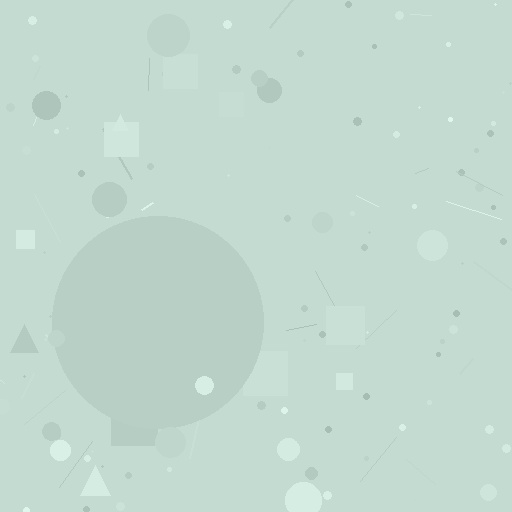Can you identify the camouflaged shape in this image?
The camouflaged shape is a circle.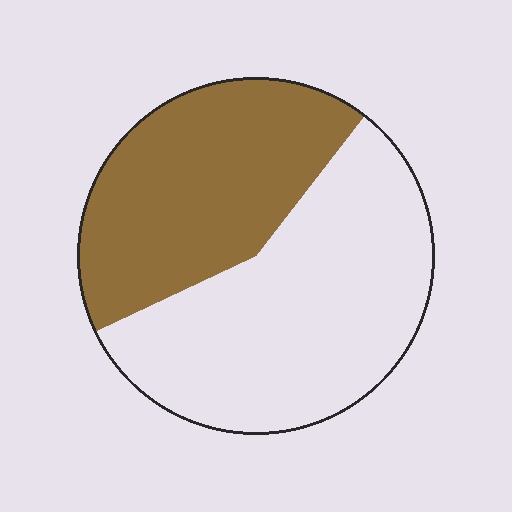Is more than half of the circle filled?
No.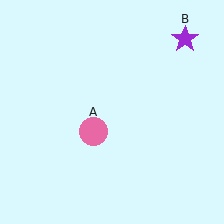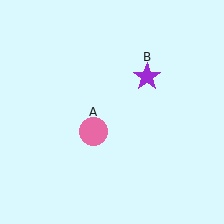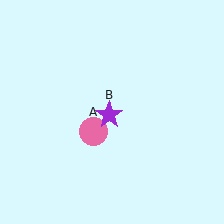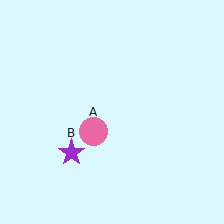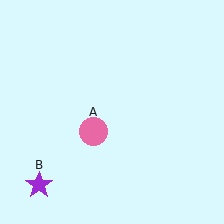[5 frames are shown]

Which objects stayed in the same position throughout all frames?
Pink circle (object A) remained stationary.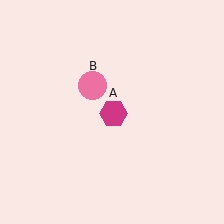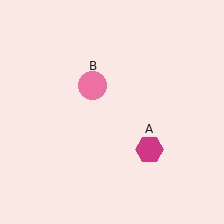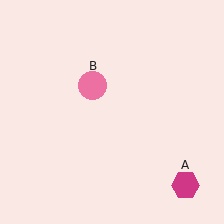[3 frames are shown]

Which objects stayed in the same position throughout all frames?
Pink circle (object B) remained stationary.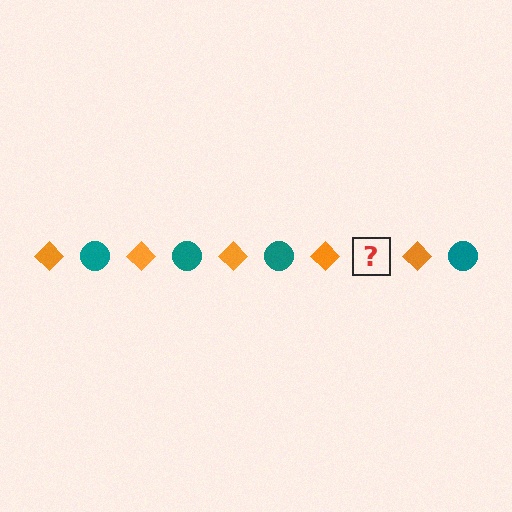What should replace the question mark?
The question mark should be replaced with a teal circle.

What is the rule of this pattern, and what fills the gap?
The rule is that the pattern alternates between orange diamond and teal circle. The gap should be filled with a teal circle.